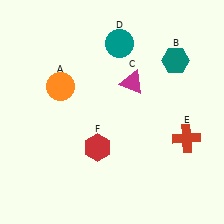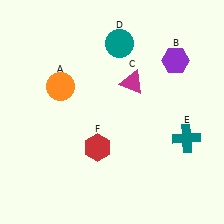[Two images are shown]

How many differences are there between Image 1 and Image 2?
There are 2 differences between the two images.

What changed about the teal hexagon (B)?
In Image 1, B is teal. In Image 2, it changed to purple.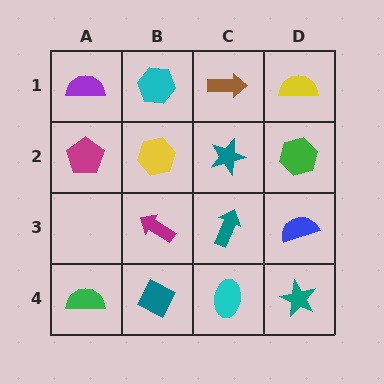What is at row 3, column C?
A teal arrow.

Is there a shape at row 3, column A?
No, that cell is empty.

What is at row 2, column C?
A teal star.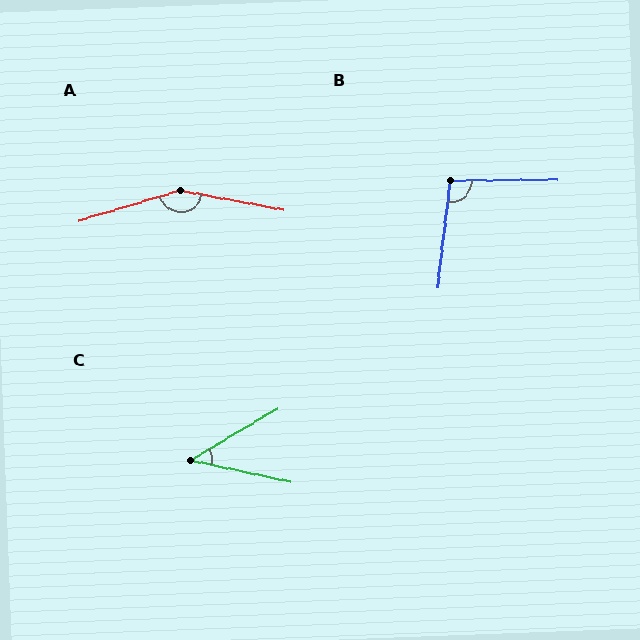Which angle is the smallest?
C, at approximately 43 degrees.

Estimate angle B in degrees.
Approximately 97 degrees.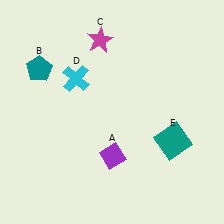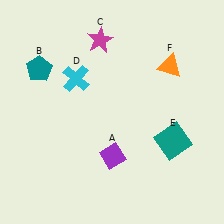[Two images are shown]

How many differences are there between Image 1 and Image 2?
There is 1 difference between the two images.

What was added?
An orange triangle (F) was added in Image 2.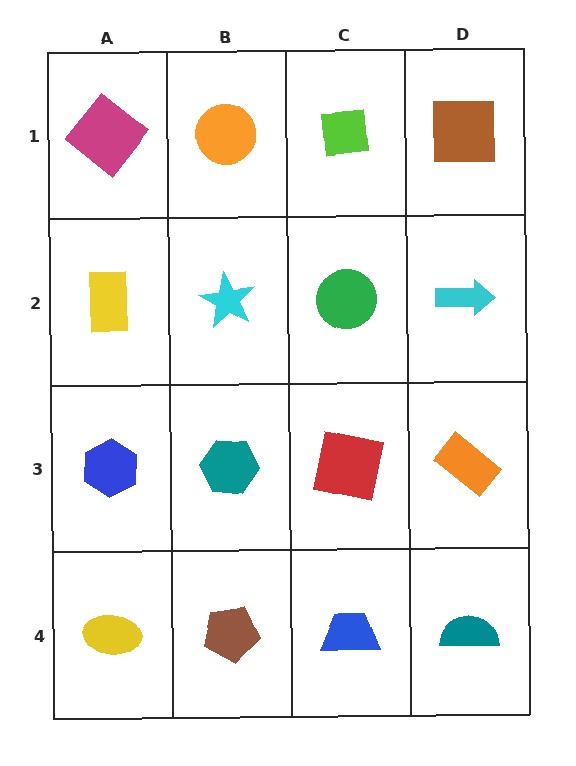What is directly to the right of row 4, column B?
A blue trapezoid.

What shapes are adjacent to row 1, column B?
A cyan star (row 2, column B), a magenta diamond (row 1, column A), a lime square (row 1, column C).